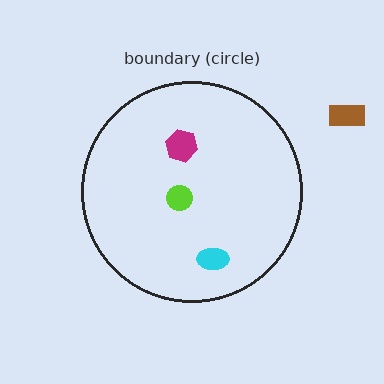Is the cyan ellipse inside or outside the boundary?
Inside.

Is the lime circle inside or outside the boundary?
Inside.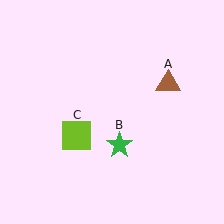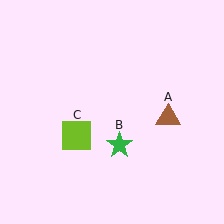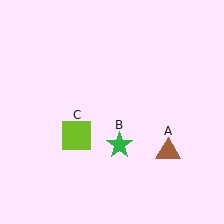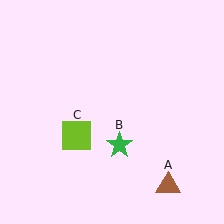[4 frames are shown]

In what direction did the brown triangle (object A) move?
The brown triangle (object A) moved down.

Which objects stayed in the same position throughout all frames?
Green star (object B) and lime square (object C) remained stationary.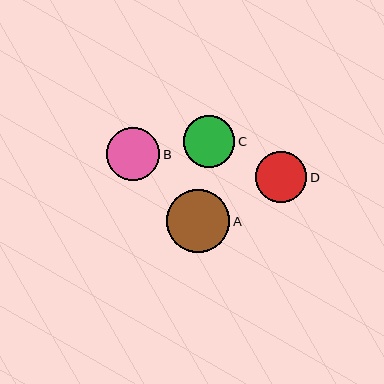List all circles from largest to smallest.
From largest to smallest: A, B, C, D.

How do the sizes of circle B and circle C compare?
Circle B and circle C are approximately the same size.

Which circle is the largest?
Circle A is the largest with a size of approximately 64 pixels.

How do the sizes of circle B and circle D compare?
Circle B and circle D are approximately the same size.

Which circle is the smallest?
Circle D is the smallest with a size of approximately 51 pixels.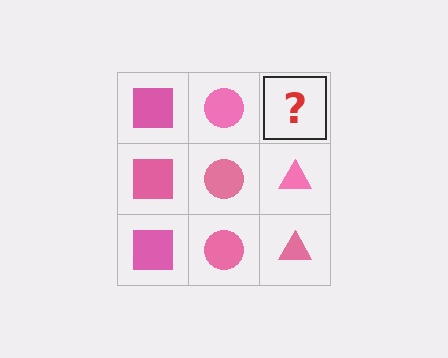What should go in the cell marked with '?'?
The missing cell should contain a pink triangle.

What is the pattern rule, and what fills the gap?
The rule is that each column has a consistent shape. The gap should be filled with a pink triangle.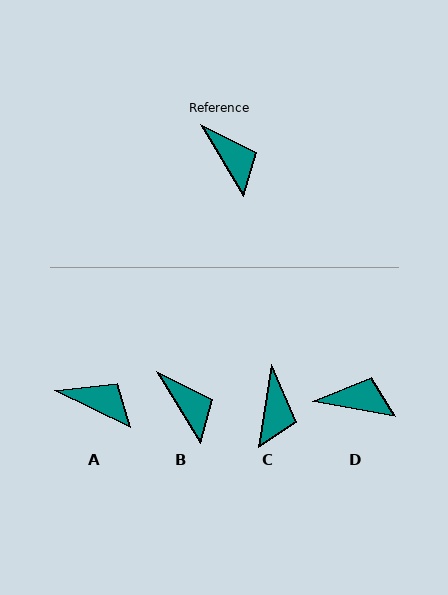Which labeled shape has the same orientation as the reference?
B.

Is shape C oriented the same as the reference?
No, it is off by about 40 degrees.